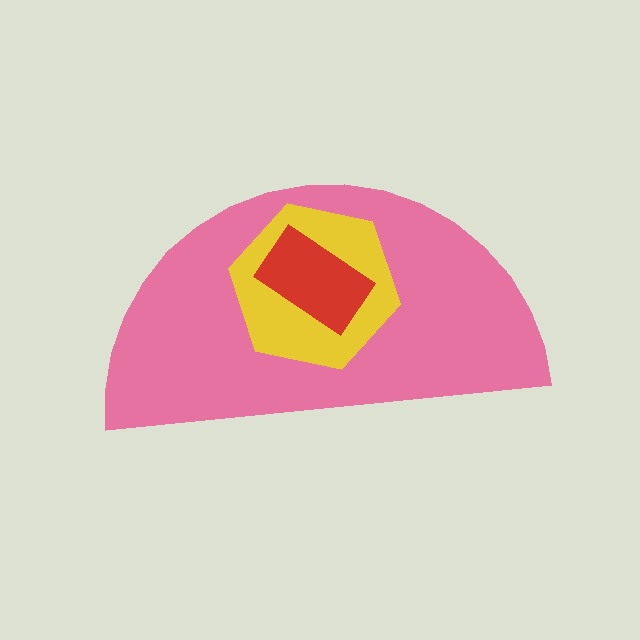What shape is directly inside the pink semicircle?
The yellow hexagon.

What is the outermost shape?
The pink semicircle.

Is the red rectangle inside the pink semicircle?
Yes.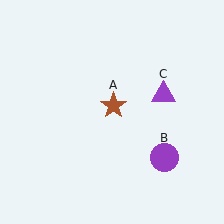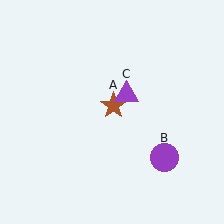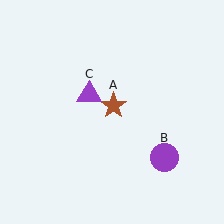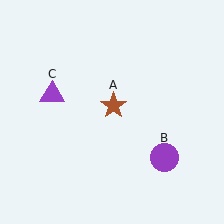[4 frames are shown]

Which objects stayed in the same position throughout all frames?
Brown star (object A) and purple circle (object B) remained stationary.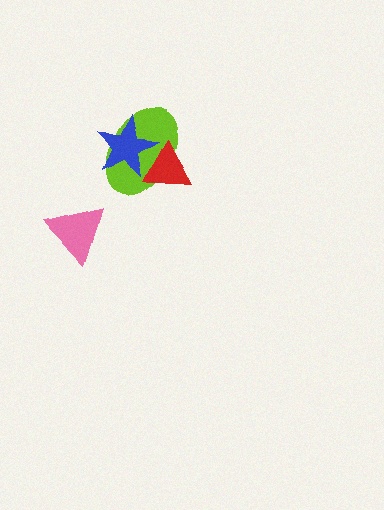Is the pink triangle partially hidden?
No, no other shape covers it.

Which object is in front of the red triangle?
The blue star is in front of the red triangle.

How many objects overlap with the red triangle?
2 objects overlap with the red triangle.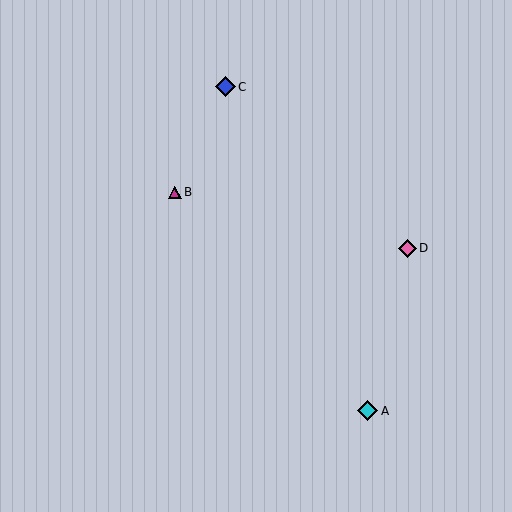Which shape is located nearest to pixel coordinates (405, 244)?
The pink diamond (labeled D) at (408, 248) is nearest to that location.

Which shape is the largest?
The blue diamond (labeled C) is the largest.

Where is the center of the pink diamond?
The center of the pink diamond is at (408, 248).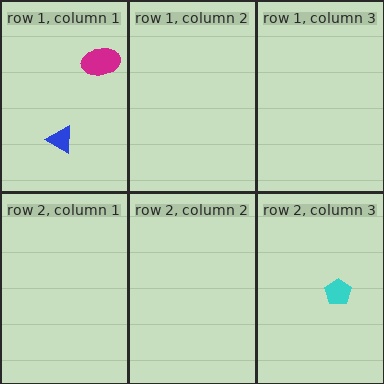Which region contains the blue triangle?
The row 1, column 1 region.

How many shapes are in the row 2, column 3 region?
1.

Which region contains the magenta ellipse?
The row 1, column 1 region.